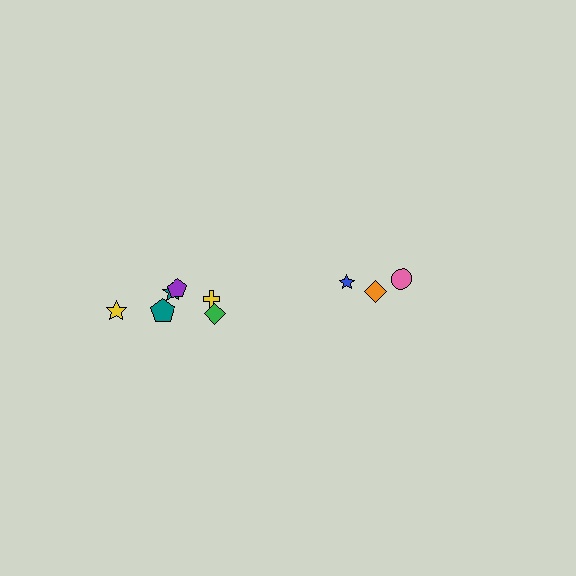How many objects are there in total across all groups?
There are 9 objects.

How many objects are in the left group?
There are 6 objects.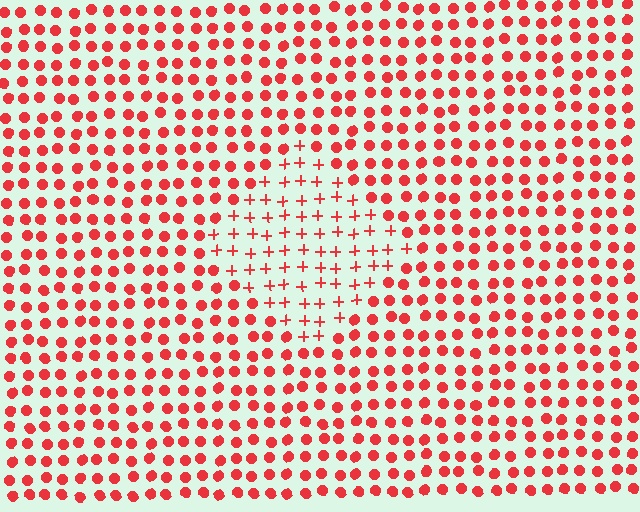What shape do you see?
I see a diamond.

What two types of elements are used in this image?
The image uses plus signs inside the diamond region and circles outside it.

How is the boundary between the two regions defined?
The boundary is defined by a change in element shape: plus signs inside vs. circles outside. All elements share the same color and spacing.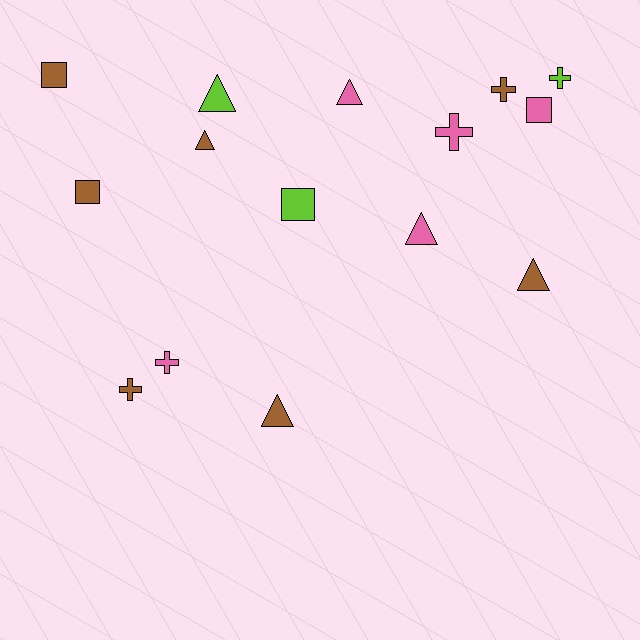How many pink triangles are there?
There are 2 pink triangles.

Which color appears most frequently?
Brown, with 7 objects.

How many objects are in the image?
There are 15 objects.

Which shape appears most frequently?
Triangle, with 6 objects.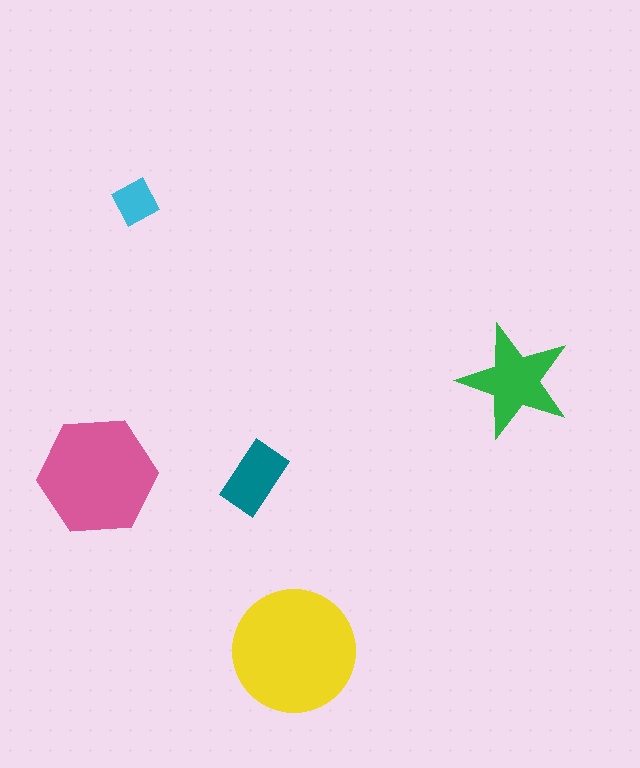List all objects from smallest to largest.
The cyan diamond, the teal rectangle, the green star, the pink hexagon, the yellow circle.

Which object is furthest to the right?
The green star is rightmost.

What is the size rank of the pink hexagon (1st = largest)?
2nd.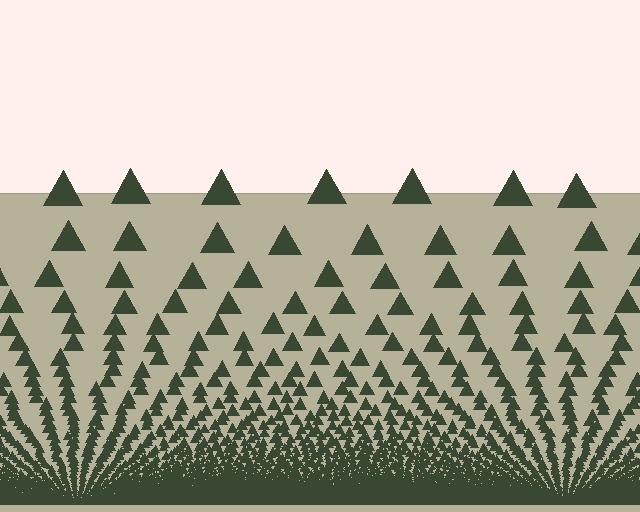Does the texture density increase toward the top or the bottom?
Density increases toward the bottom.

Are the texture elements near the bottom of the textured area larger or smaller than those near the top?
Smaller. The gradient is inverted — elements near the bottom are smaller and denser.